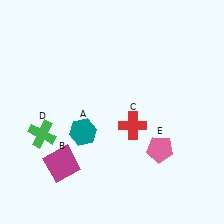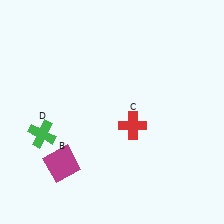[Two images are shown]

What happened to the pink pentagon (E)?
The pink pentagon (E) was removed in Image 2. It was in the bottom-right area of Image 1.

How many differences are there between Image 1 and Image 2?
There are 2 differences between the two images.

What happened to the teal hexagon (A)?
The teal hexagon (A) was removed in Image 2. It was in the bottom-left area of Image 1.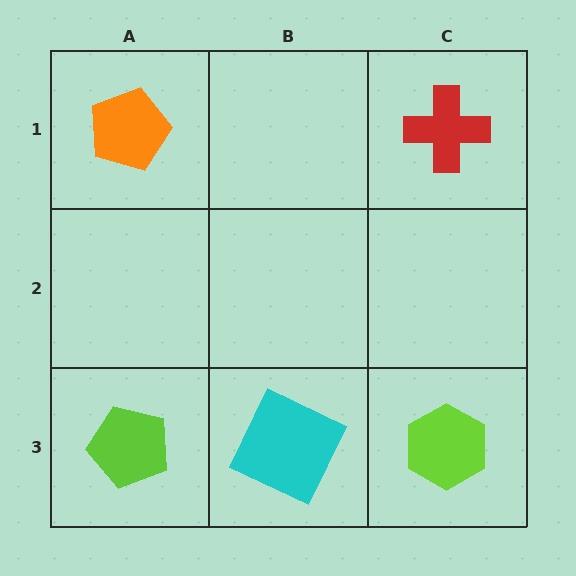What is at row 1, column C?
A red cross.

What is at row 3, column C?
A lime hexagon.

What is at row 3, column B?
A cyan square.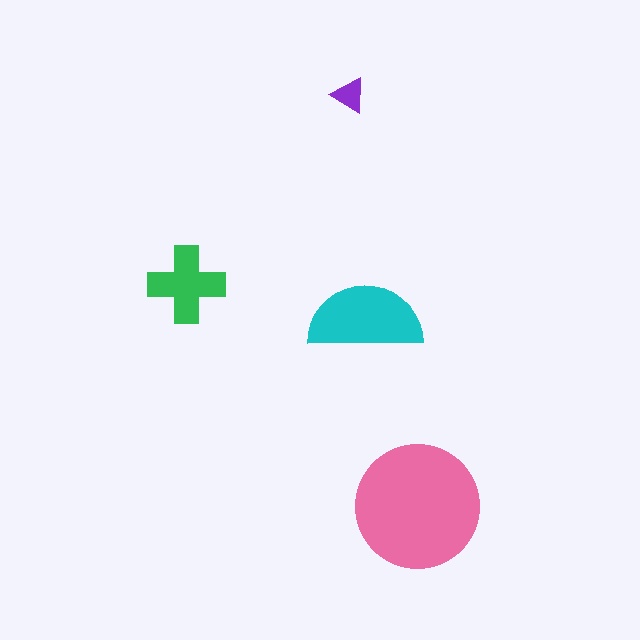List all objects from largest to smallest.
The pink circle, the cyan semicircle, the green cross, the purple triangle.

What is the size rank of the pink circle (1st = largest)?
1st.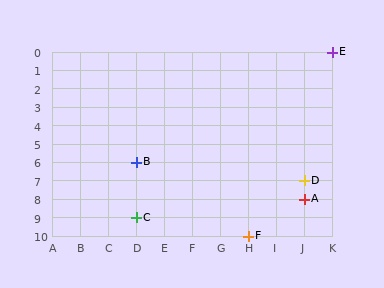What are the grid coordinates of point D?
Point D is at grid coordinates (J, 7).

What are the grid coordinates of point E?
Point E is at grid coordinates (K, 0).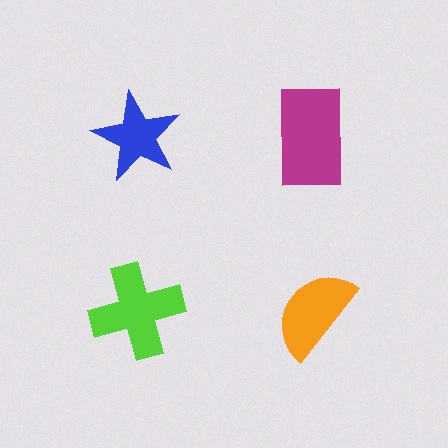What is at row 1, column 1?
A blue star.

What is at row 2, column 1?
A lime cross.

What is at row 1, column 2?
A magenta rectangle.